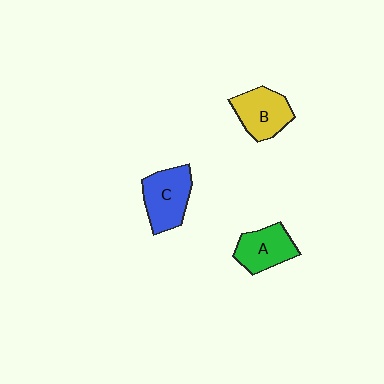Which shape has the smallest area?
Shape A (green).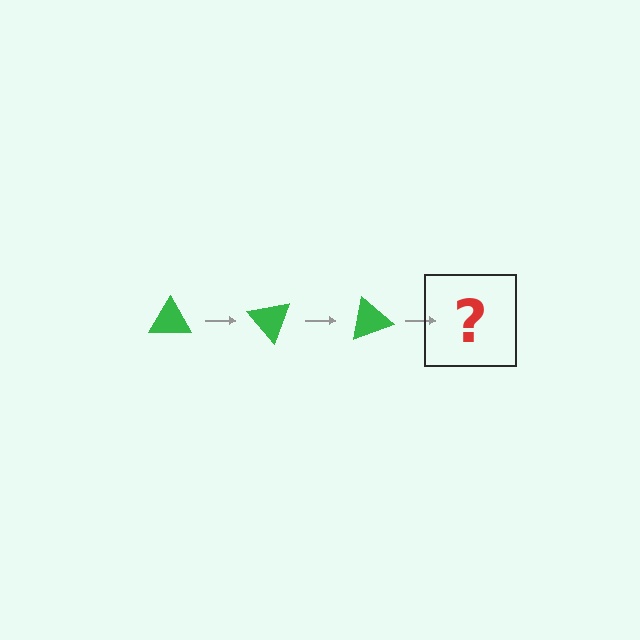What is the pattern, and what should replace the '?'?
The pattern is that the triangle rotates 50 degrees each step. The '?' should be a green triangle rotated 150 degrees.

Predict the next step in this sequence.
The next step is a green triangle rotated 150 degrees.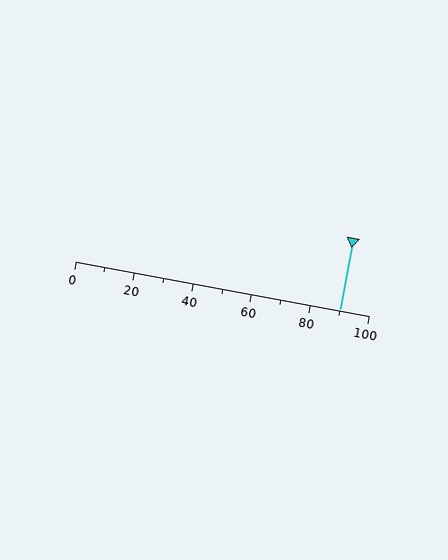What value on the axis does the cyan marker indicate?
The marker indicates approximately 90.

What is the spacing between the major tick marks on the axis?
The major ticks are spaced 20 apart.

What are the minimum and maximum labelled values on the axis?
The axis runs from 0 to 100.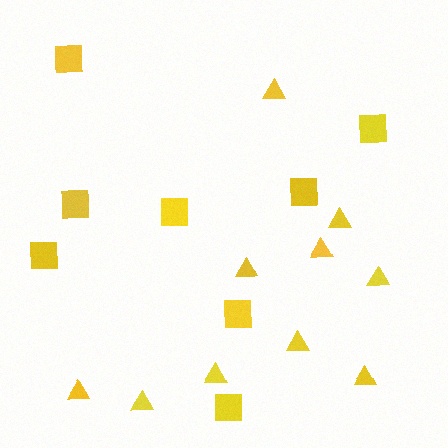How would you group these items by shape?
There are 2 groups: one group of squares (8) and one group of triangles (10).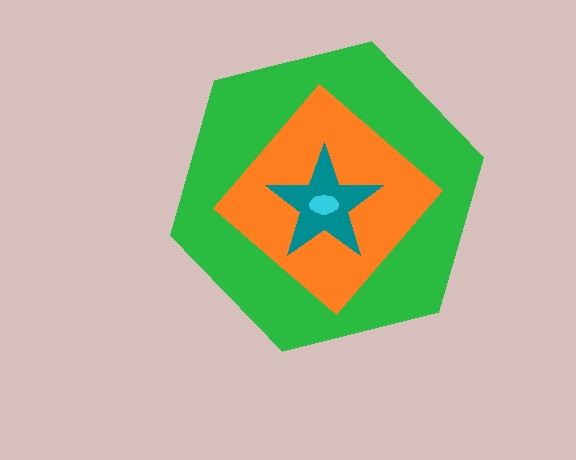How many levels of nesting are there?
4.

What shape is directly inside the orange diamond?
The teal star.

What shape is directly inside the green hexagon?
The orange diamond.